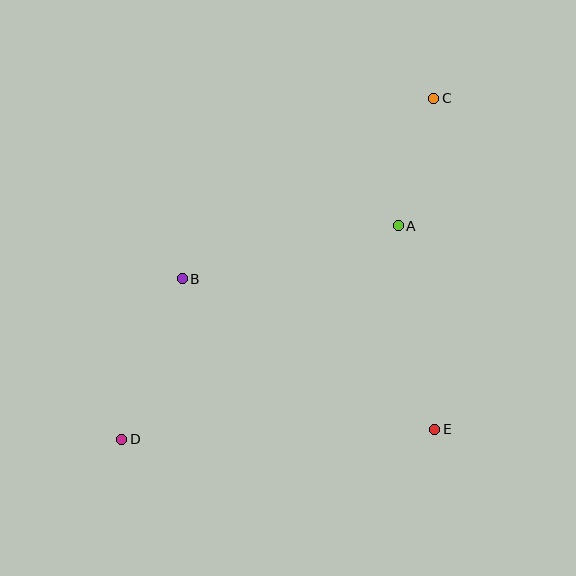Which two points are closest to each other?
Points A and C are closest to each other.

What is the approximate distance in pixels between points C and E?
The distance between C and E is approximately 331 pixels.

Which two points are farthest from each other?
Points C and D are farthest from each other.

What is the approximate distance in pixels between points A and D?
The distance between A and D is approximately 350 pixels.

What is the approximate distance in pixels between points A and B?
The distance between A and B is approximately 222 pixels.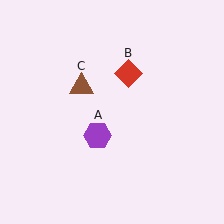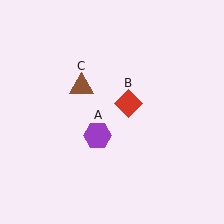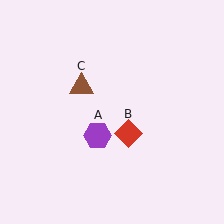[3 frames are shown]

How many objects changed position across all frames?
1 object changed position: red diamond (object B).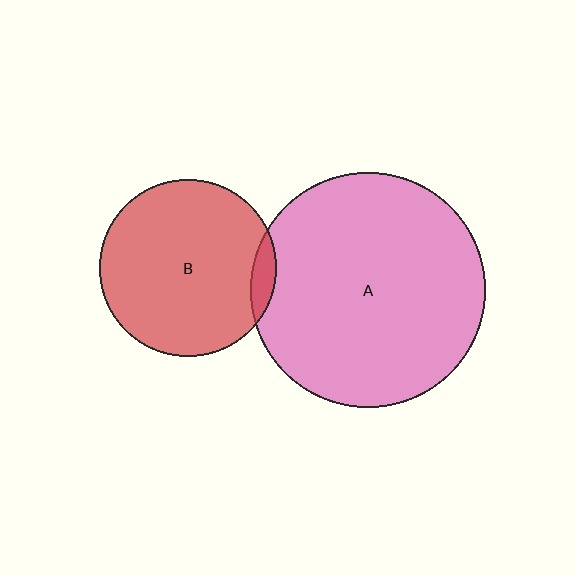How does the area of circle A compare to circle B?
Approximately 1.8 times.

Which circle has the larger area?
Circle A (pink).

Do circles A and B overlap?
Yes.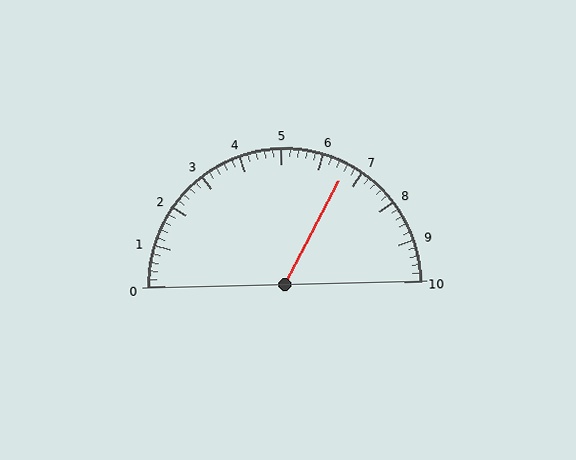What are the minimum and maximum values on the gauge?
The gauge ranges from 0 to 10.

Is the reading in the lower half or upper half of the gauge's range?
The reading is in the upper half of the range (0 to 10).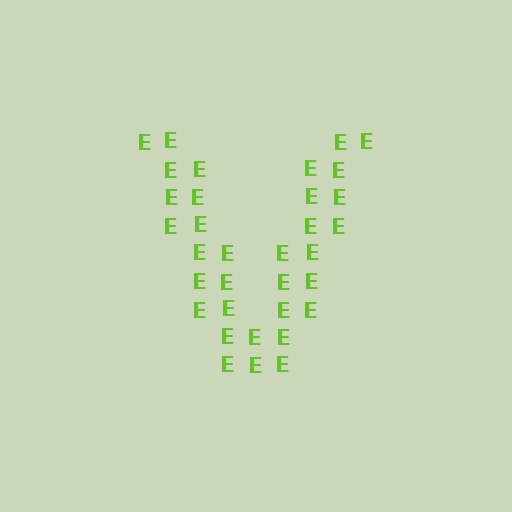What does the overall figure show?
The overall figure shows the letter V.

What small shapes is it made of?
It is made of small letter E's.